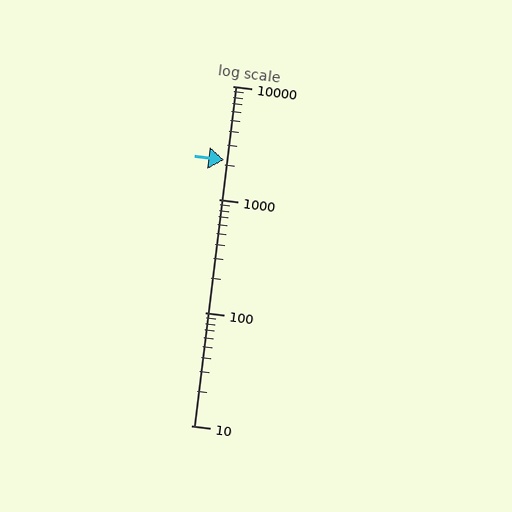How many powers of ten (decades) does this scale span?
The scale spans 3 decades, from 10 to 10000.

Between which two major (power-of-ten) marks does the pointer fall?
The pointer is between 1000 and 10000.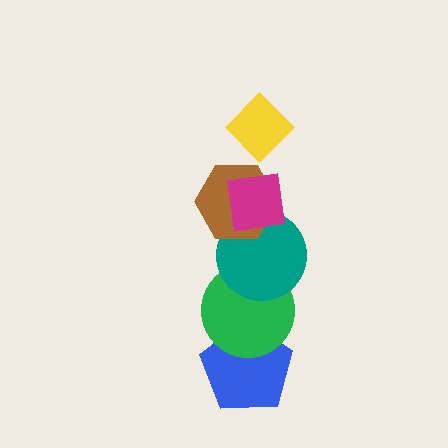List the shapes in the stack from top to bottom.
From top to bottom: the yellow diamond, the magenta square, the brown hexagon, the teal circle, the green circle, the blue pentagon.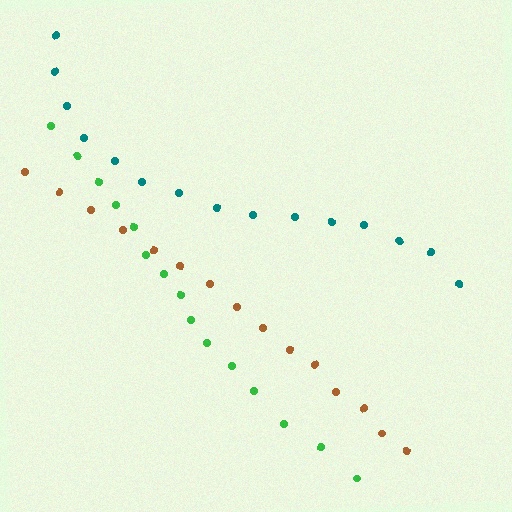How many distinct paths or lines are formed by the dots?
There are 3 distinct paths.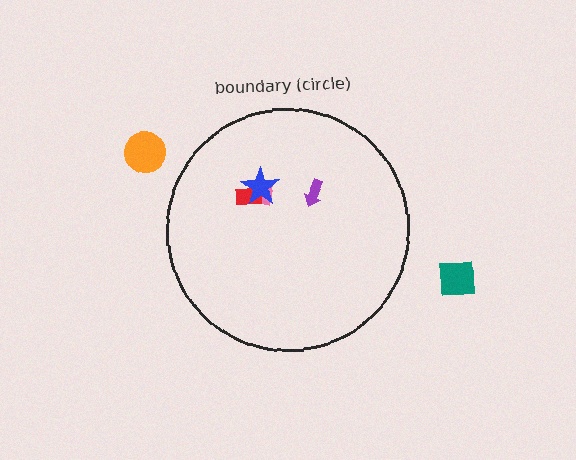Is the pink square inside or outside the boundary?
Inside.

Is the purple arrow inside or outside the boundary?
Inside.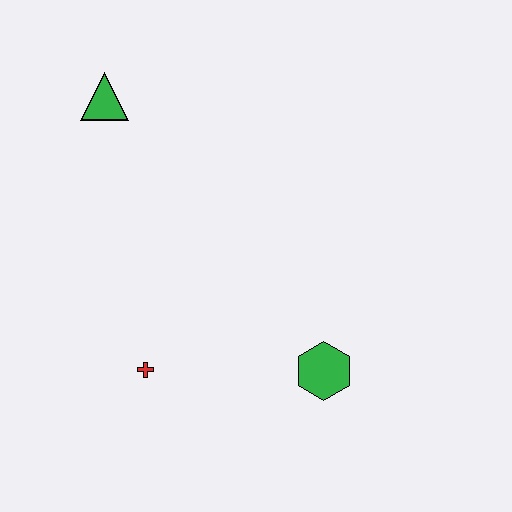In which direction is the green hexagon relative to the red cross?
The green hexagon is to the right of the red cross.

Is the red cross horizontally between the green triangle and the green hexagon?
Yes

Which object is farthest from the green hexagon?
The green triangle is farthest from the green hexagon.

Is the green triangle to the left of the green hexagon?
Yes